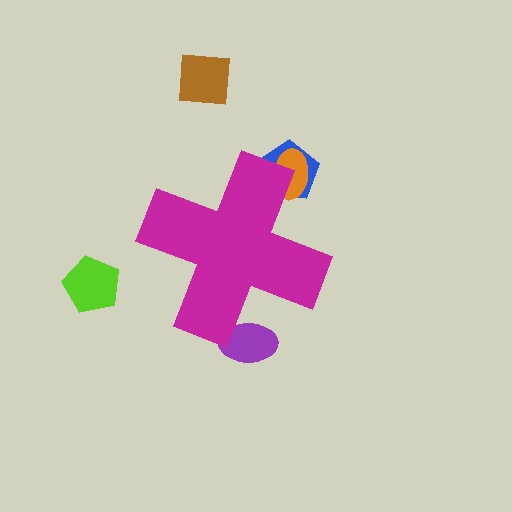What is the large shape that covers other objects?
A magenta cross.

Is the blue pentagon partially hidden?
Yes, the blue pentagon is partially hidden behind the magenta cross.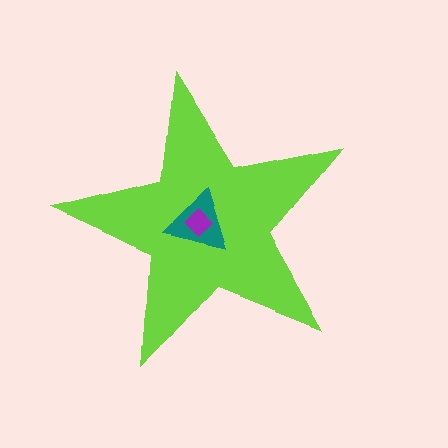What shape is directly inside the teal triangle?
The purple diamond.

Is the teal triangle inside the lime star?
Yes.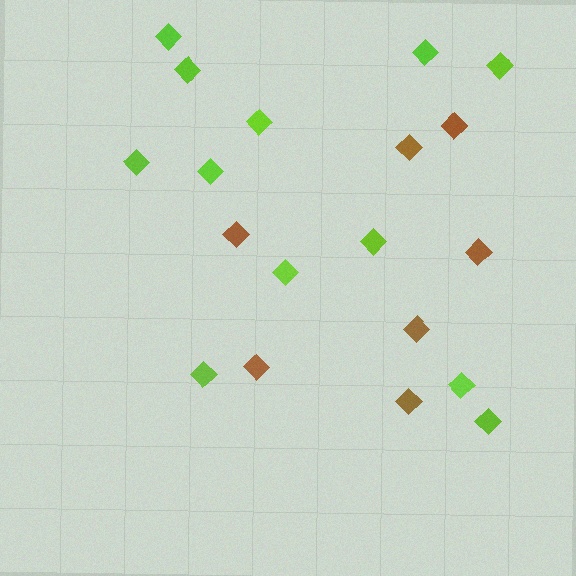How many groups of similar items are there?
There are 2 groups: one group of brown diamonds (7) and one group of lime diamonds (12).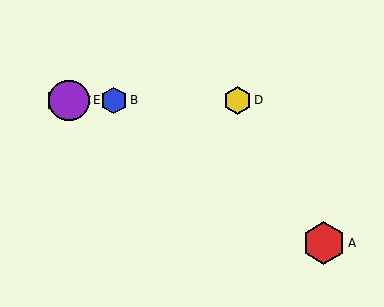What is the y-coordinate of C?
Object C is at y≈100.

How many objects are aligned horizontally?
4 objects (B, C, D, E) are aligned horizontally.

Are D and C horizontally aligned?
Yes, both are at y≈100.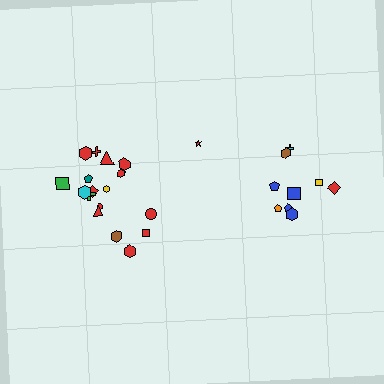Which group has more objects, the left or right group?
The left group.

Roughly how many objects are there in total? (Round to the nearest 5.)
Roughly 30 objects in total.